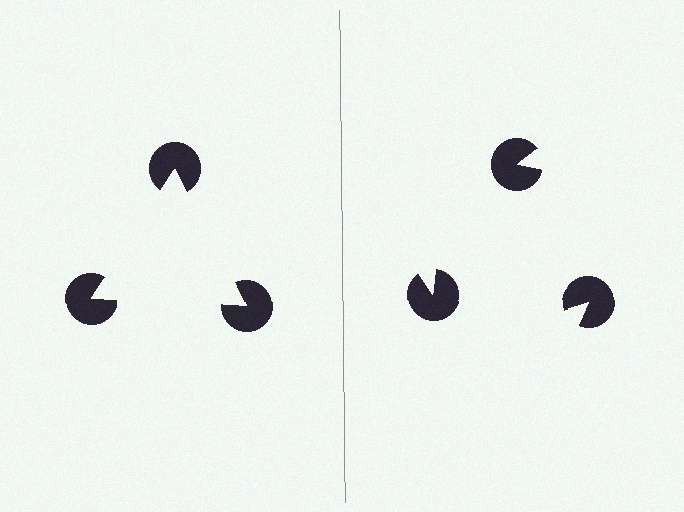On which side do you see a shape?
An illusory triangle appears on the left side. On the right side the wedge cuts are rotated, so no coherent shape forms.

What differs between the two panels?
The pac-man discs are positioned identically on both sides; only the wedge orientations differ. On the left they align to a triangle; on the right they are misaligned.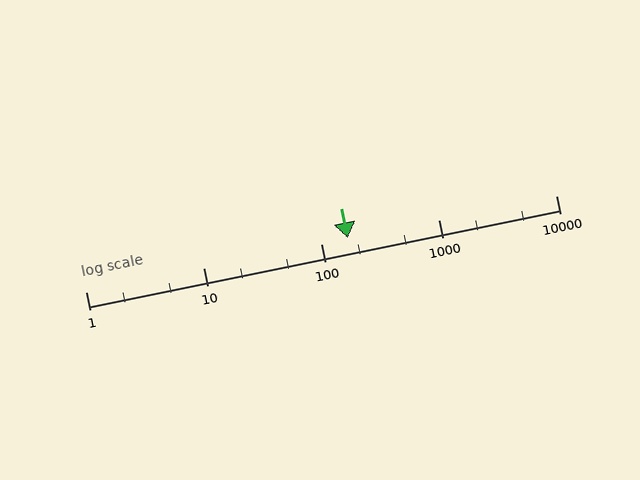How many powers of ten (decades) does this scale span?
The scale spans 4 decades, from 1 to 10000.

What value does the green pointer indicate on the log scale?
The pointer indicates approximately 170.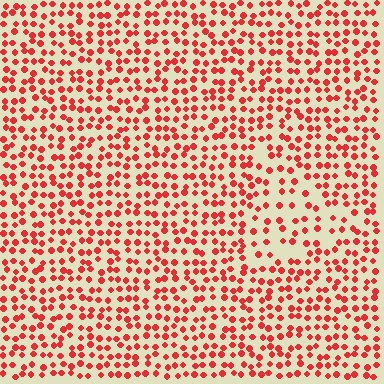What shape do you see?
I see a triangle.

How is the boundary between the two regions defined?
The boundary is defined by a change in element density (approximately 1.7x ratio). All elements are the same color, size, and shape.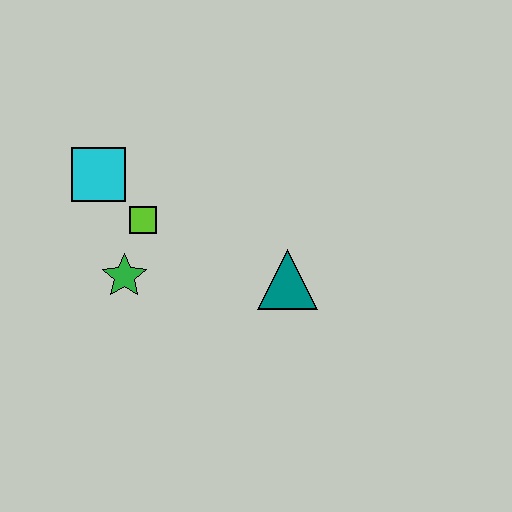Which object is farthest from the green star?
The teal triangle is farthest from the green star.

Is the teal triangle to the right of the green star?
Yes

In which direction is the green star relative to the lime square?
The green star is below the lime square.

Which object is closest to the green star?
The lime square is closest to the green star.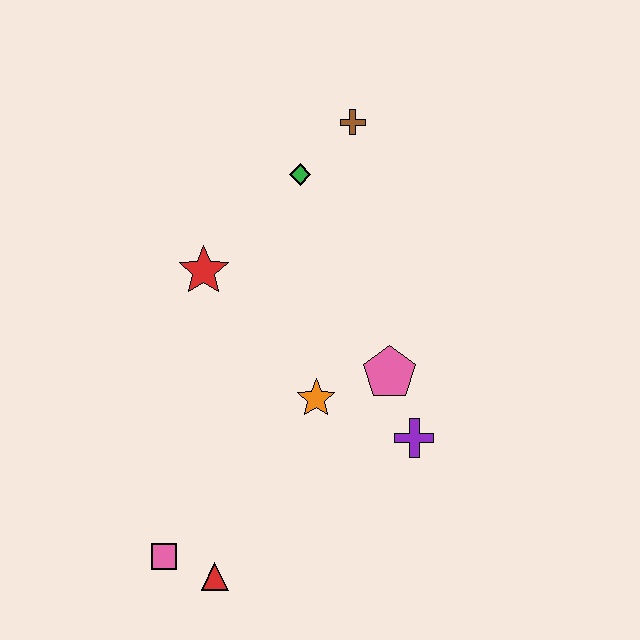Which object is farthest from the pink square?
The brown cross is farthest from the pink square.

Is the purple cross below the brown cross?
Yes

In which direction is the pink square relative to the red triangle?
The pink square is to the left of the red triangle.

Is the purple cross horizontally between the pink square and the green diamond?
No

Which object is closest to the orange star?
The pink pentagon is closest to the orange star.